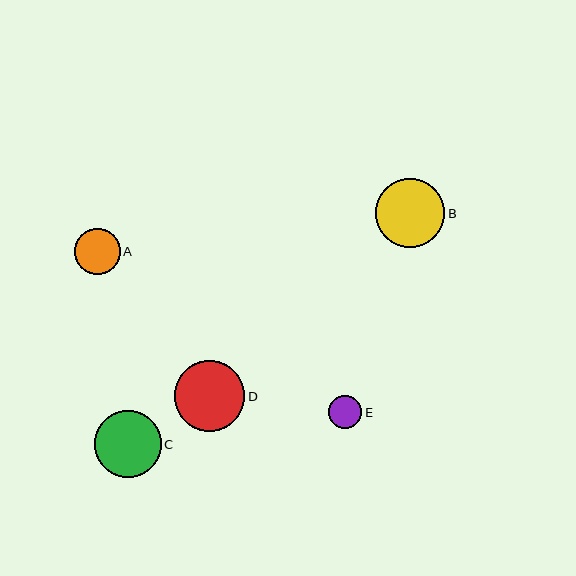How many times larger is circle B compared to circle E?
Circle B is approximately 2.1 times the size of circle E.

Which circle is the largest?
Circle D is the largest with a size of approximately 71 pixels.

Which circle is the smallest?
Circle E is the smallest with a size of approximately 33 pixels.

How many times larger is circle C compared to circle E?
Circle C is approximately 2.0 times the size of circle E.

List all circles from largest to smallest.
From largest to smallest: D, B, C, A, E.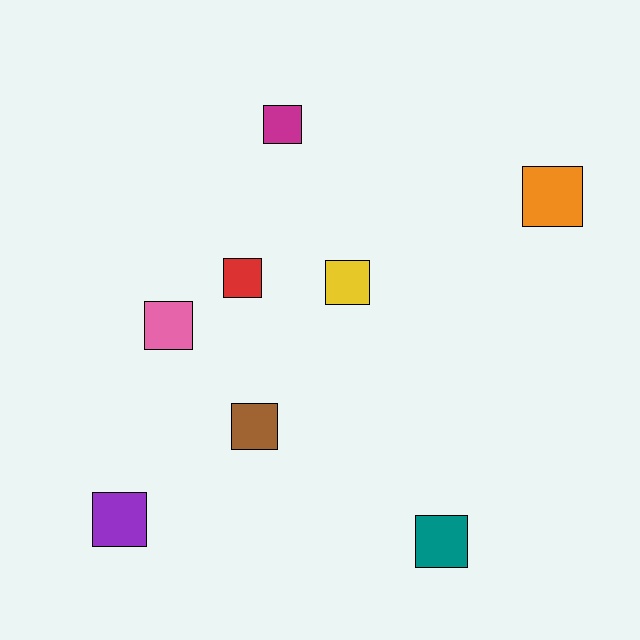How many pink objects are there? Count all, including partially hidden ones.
There is 1 pink object.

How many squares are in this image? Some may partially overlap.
There are 8 squares.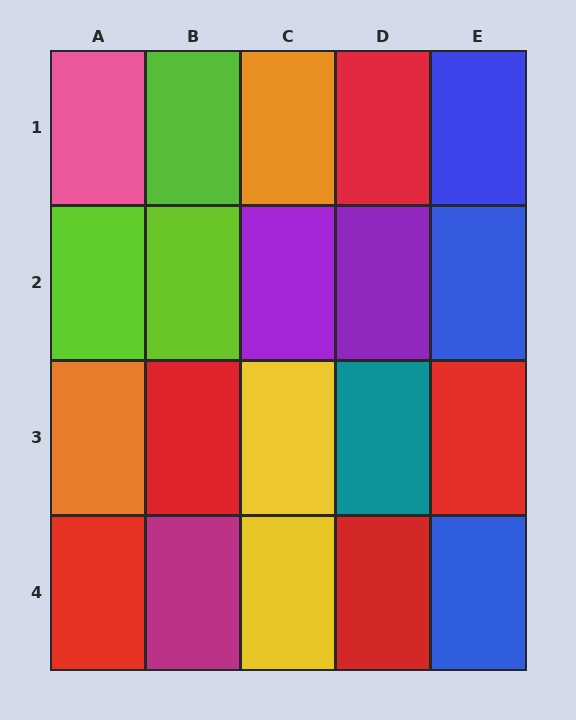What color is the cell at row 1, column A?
Pink.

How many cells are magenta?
1 cell is magenta.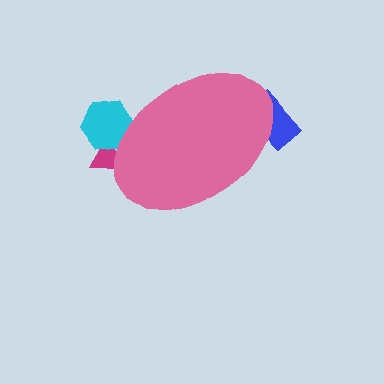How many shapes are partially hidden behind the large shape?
3 shapes are partially hidden.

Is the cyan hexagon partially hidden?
Yes, the cyan hexagon is partially hidden behind the pink ellipse.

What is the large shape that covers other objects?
A pink ellipse.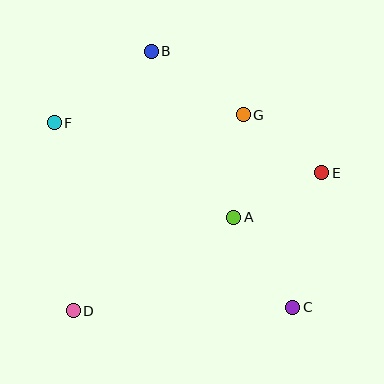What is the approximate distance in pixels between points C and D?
The distance between C and D is approximately 219 pixels.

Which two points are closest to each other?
Points E and G are closest to each other.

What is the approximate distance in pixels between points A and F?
The distance between A and F is approximately 203 pixels.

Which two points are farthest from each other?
Points C and F are farthest from each other.